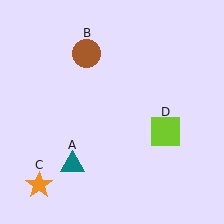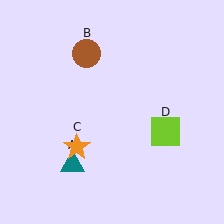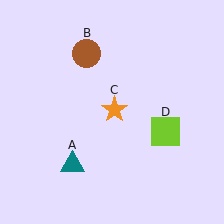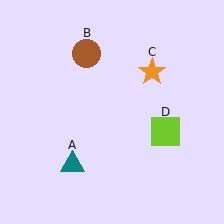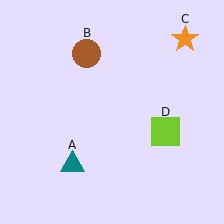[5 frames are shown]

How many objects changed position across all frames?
1 object changed position: orange star (object C).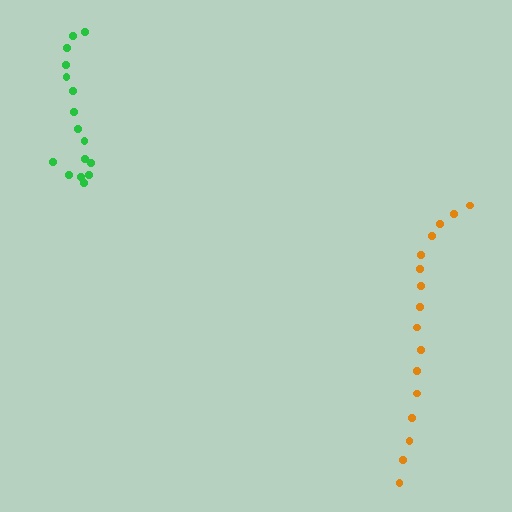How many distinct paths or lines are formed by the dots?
There are 2 distinct paths.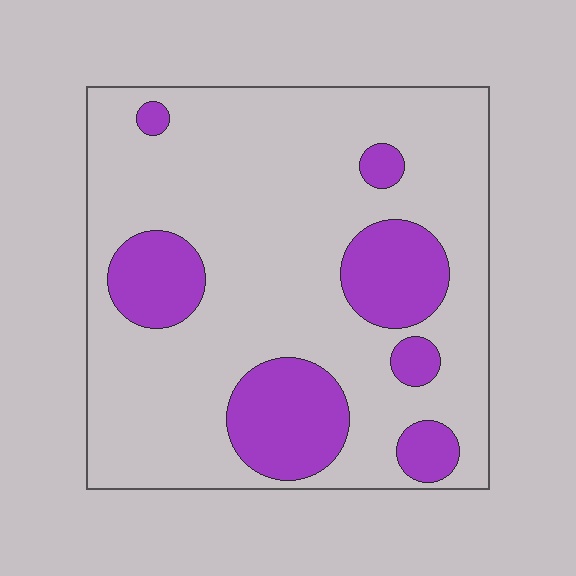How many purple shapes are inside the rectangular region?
7.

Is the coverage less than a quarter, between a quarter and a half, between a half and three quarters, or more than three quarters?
Less than a quarter.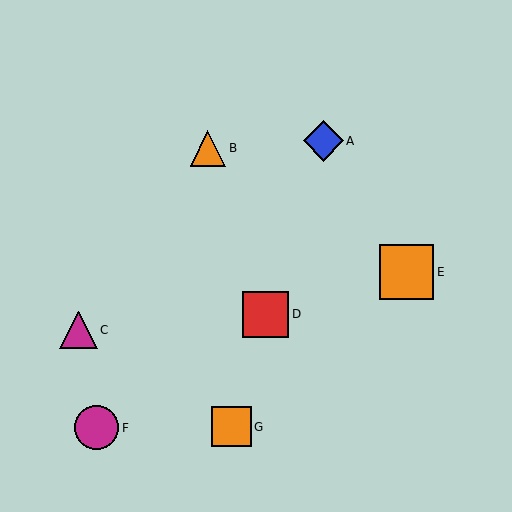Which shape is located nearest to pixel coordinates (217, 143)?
The orange triangle (labeled B) at (208, 148) is nearest to that location.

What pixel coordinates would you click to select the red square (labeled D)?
Click at (265, 314) to select the red square D.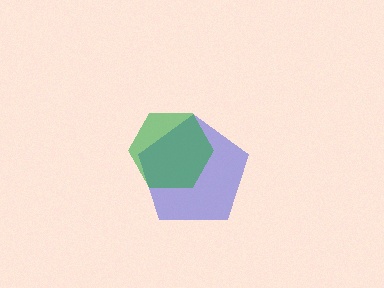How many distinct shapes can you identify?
There are 2 distinct shapes: a blue pentagon, a green hexagon.